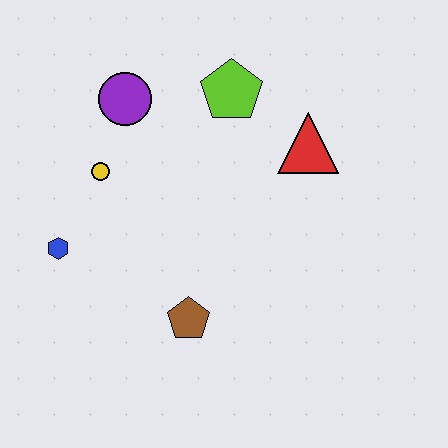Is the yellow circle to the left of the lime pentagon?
Yes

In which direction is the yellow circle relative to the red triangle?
The yellow circle is to the left of the red triangle.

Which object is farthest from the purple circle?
The brown pentagon is farthest from the purple circle.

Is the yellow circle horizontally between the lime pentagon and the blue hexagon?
Yes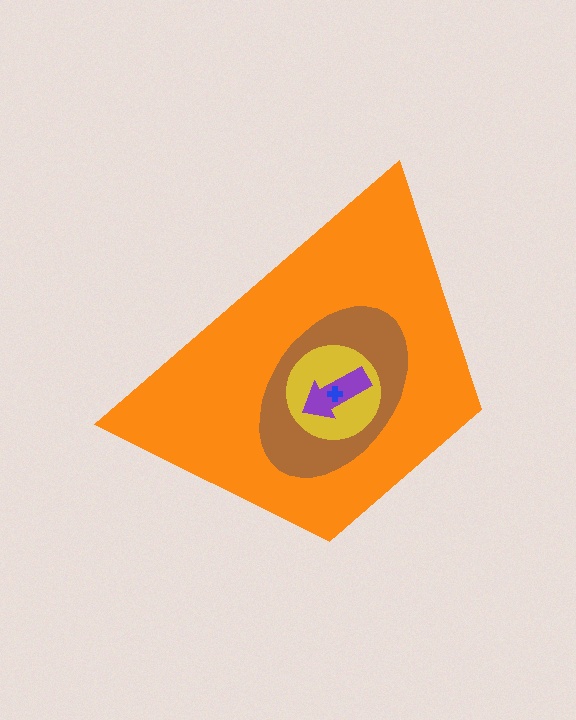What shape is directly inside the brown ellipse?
The yellow circle.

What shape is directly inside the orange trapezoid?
The brown ellipse.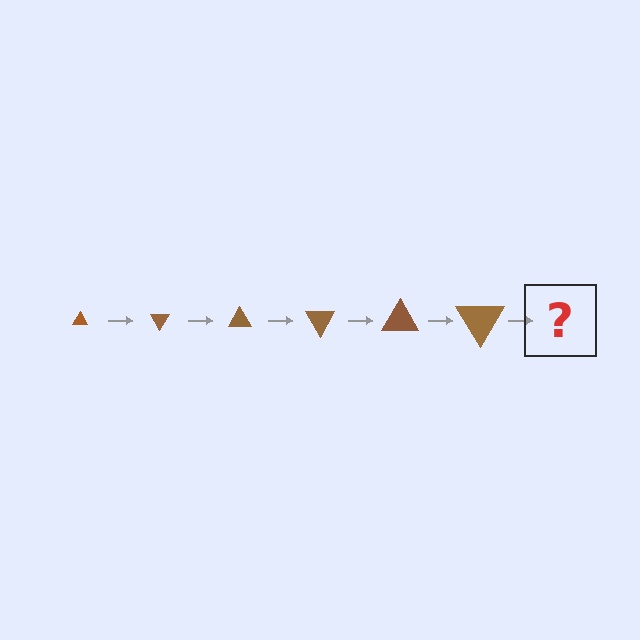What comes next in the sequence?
The next element should be a triangle, larger than the previous one and rotated 360 degrees from the start.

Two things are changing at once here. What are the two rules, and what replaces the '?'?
The two rules are that the triangle grows larger each step and it rotates 60 degrees each step. The '?' should be a triangle, larger than the previous one and rotated 360 degrees from the start.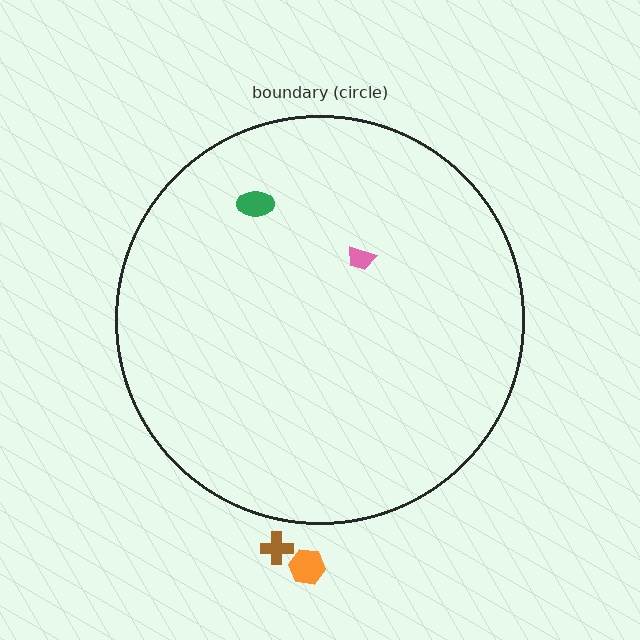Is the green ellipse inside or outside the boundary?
Inside.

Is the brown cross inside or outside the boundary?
Outside.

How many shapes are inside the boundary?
2 inside, 2 outside.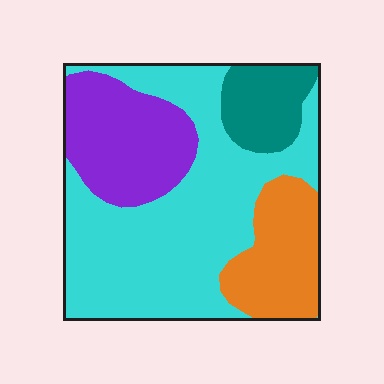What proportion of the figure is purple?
Purple covers around 20% of the figure.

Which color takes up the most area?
Cyan, at roughly 50%.